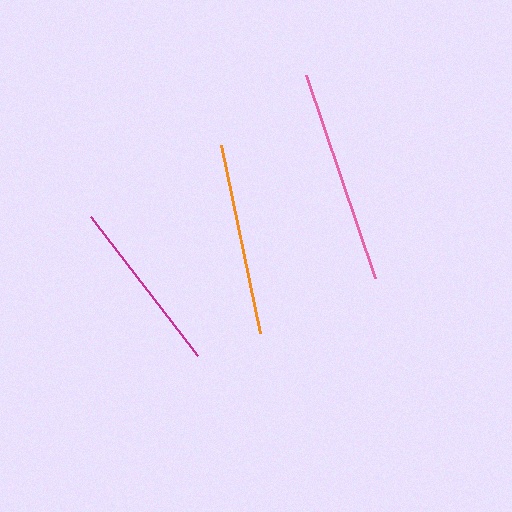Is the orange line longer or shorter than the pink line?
The pink line is longer than the orange line.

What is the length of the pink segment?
The pink segment is approximately 214 pixels long.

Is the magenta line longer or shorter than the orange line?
The orange line is longer than the magenta line.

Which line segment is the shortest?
The magenta line is the shortest at approximately 175 pixels.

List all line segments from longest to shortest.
From longest to shortest: pink, orange, magenta.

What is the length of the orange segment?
The orange segment is approximately 192 pixels long.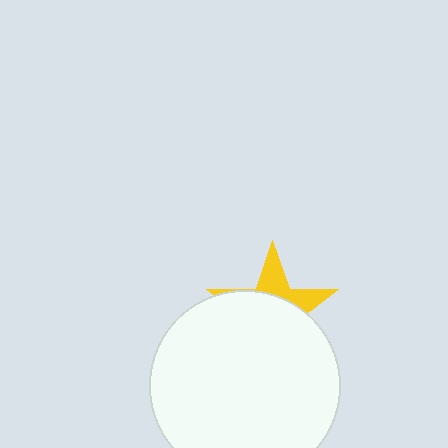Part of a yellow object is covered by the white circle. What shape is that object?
It is a star.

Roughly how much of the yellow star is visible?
A small part of it is visible (roughly 32%).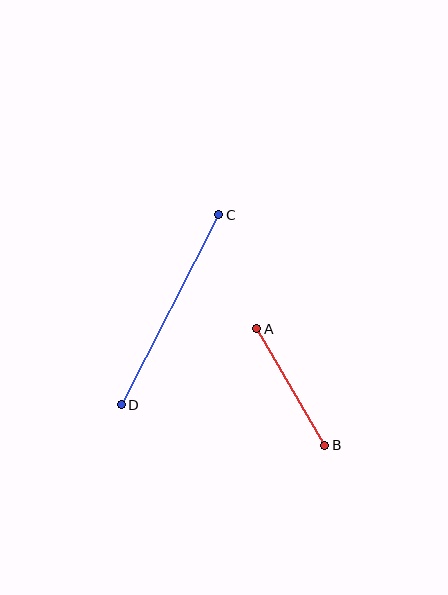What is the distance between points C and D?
The distance is approximately 214 pixels.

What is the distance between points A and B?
The distance is approximately 135 pixels.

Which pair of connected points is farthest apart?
Points C and D are farthest apart.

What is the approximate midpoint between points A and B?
The midpoint is at approximately (291, 387) pixels.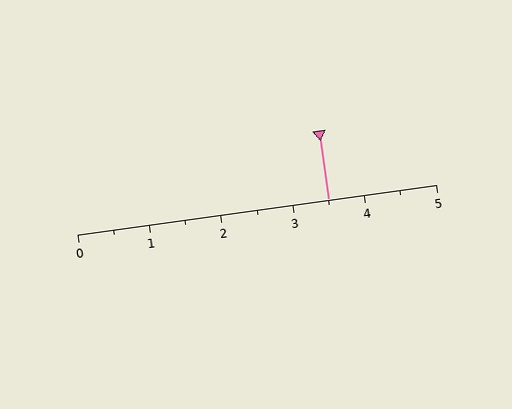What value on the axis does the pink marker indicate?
The marker indicates approximately 3.5.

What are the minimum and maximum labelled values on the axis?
The axis runs from 0 to 5.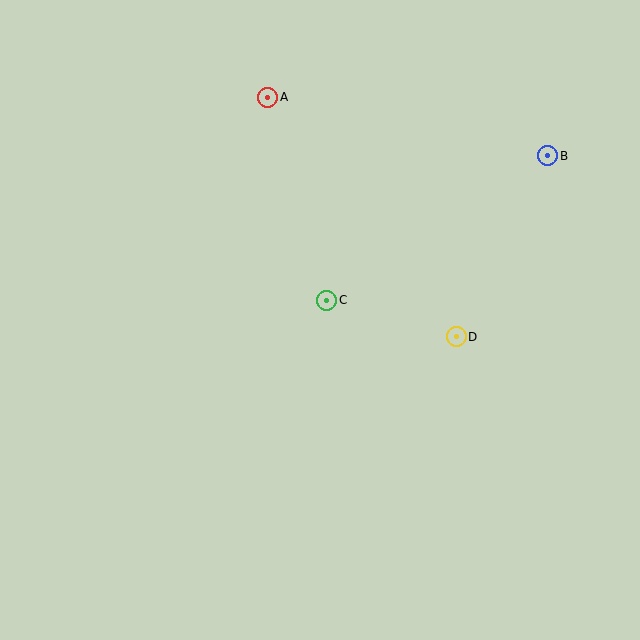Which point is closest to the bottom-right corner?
Point D is closest to the bottom-right corner.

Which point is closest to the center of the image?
Point C at (327, 300) is closest to the center.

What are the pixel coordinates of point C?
Point C is at (327, 300).